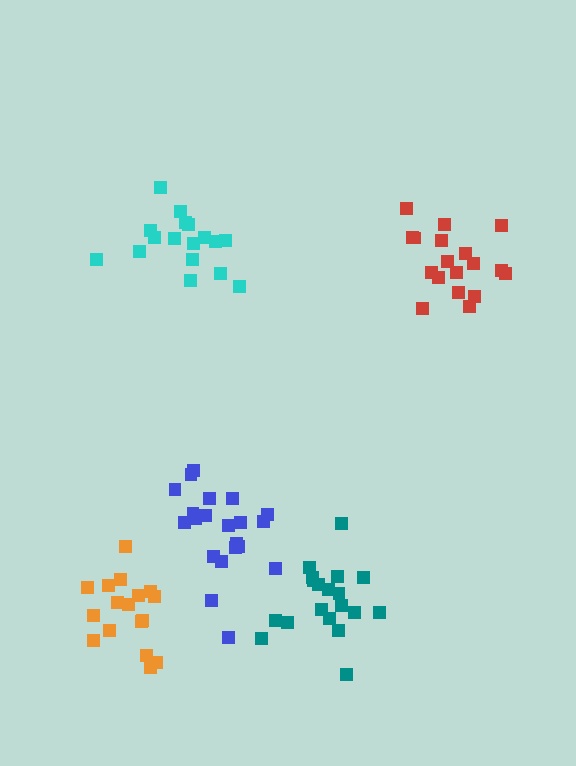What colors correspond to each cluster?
The clusters are colored: teal, red, blue, cyan, orange.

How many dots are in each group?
Group 1: 19 dots, Group 2: 18 dots, Group 3: 21 dots, Group 4: 18 dots, Group 5: 17 dots (93 total).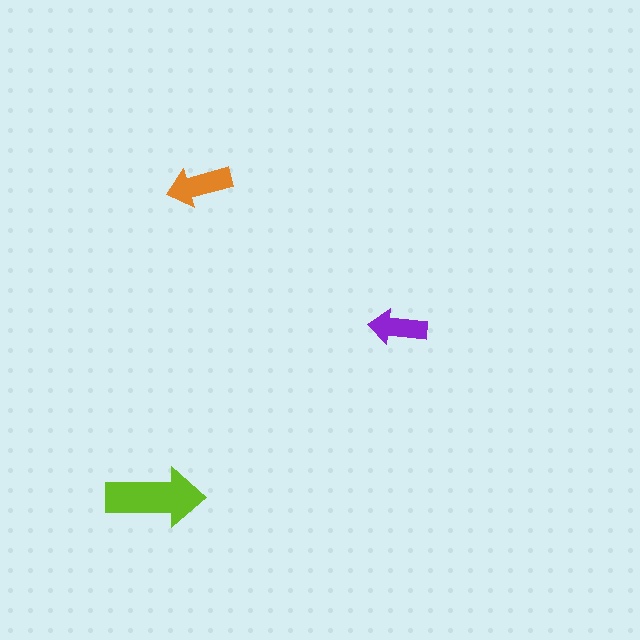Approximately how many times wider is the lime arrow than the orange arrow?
About 1.5 times wider.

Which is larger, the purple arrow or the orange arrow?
The orange one.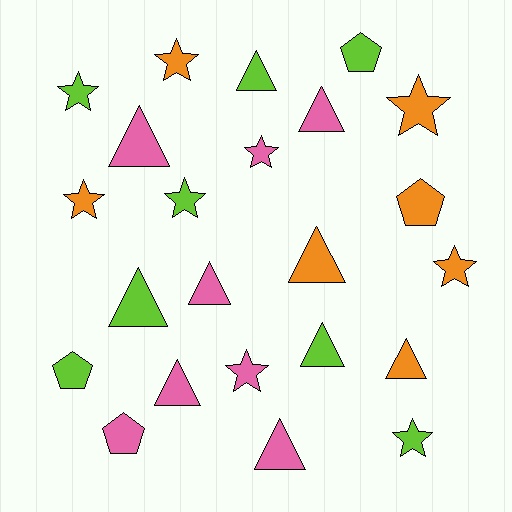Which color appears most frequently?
Lime, with 8 objects.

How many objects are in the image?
There are 23 objects.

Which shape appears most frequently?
Triangle, with 10 objects.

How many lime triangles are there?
There are 3 lime triangles.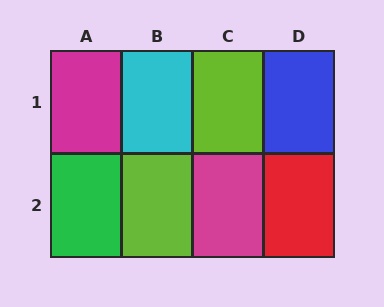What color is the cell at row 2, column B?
Lime.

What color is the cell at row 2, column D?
Red.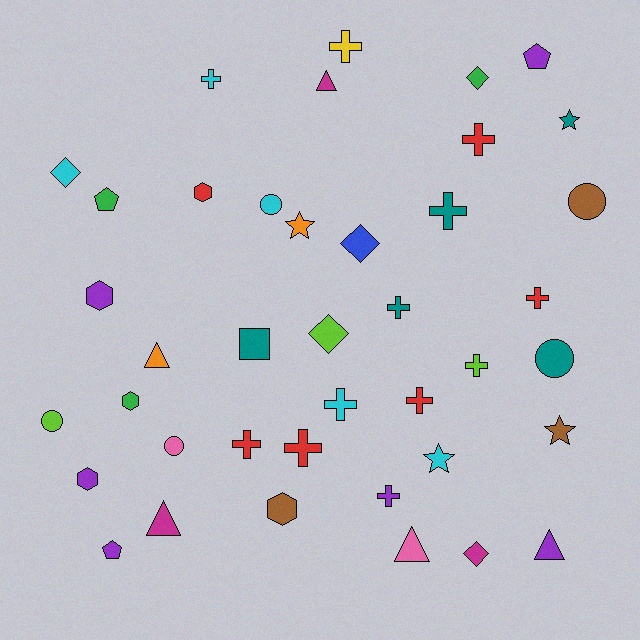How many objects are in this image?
There are 40 objects.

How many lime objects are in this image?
There are 3 lime objects.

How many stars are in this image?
There are 4 stars.